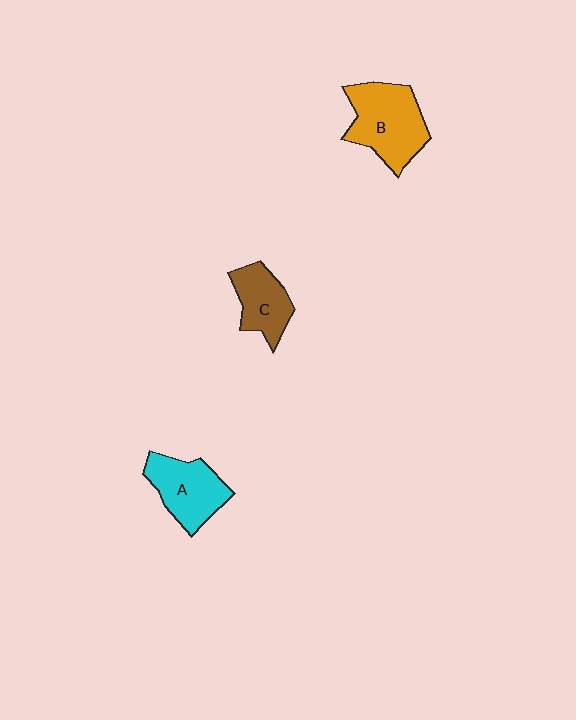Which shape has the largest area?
Shape B (orange).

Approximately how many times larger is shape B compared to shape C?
Approximately 1.6 times.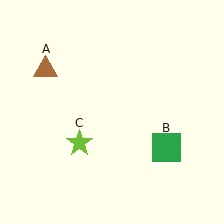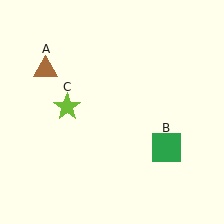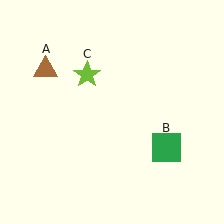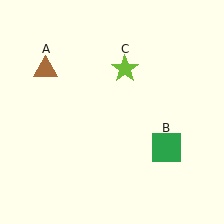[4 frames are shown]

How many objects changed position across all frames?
1 object changed position: lime star (object C).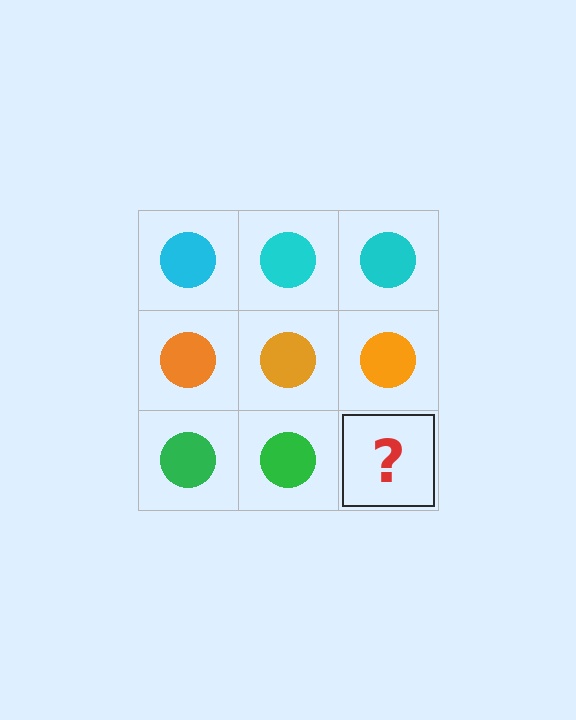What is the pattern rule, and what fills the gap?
The rule is that each row has a consistent color. The gap should be filled with a green circle.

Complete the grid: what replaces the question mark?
The question mark should be replaced with a green circle.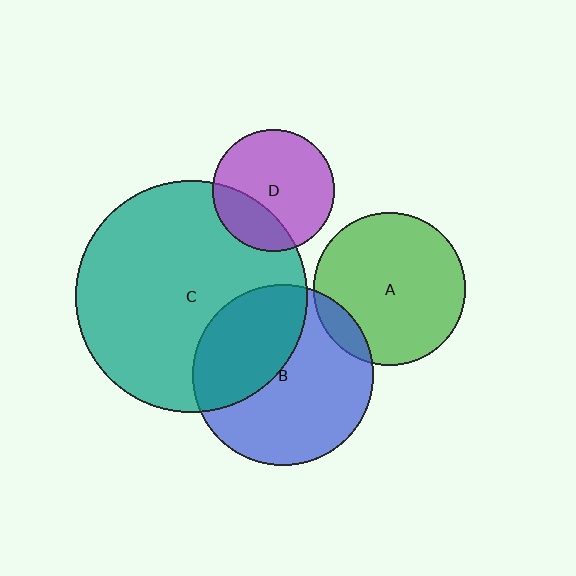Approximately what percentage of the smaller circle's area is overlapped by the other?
Approximately 25%.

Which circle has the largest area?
Circle C (teal).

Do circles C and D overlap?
Yes.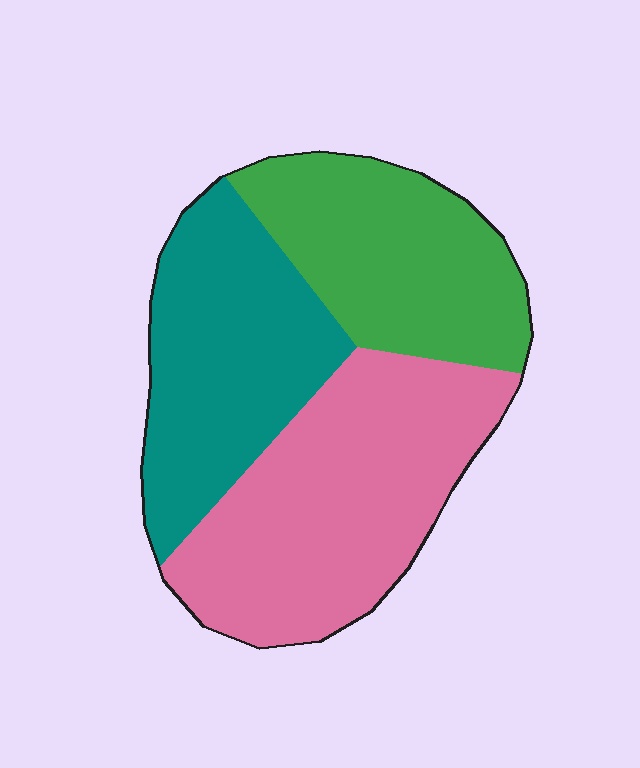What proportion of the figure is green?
Green covers about 30% of the figure.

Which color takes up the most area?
Pink, at roughly 40%.